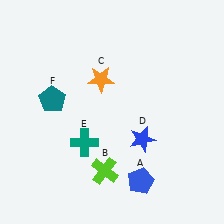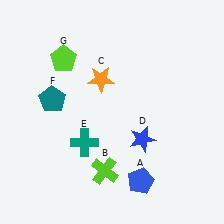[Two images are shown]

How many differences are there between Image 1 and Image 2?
There is 1 difference between the two images.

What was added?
A lime pentagon (G) was added in Image 2.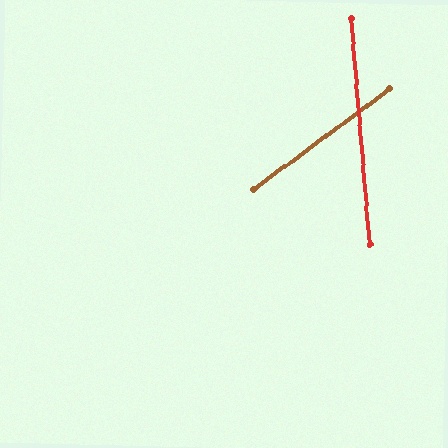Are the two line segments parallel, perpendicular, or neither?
Neither parallel nor perpendicular — they differ by about 58°.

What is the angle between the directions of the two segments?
Approximately 58 degrees.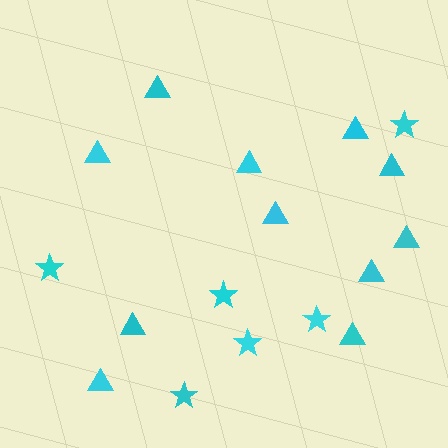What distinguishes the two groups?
There are 2 groups: one group of triangles (11) and one group of stars (6).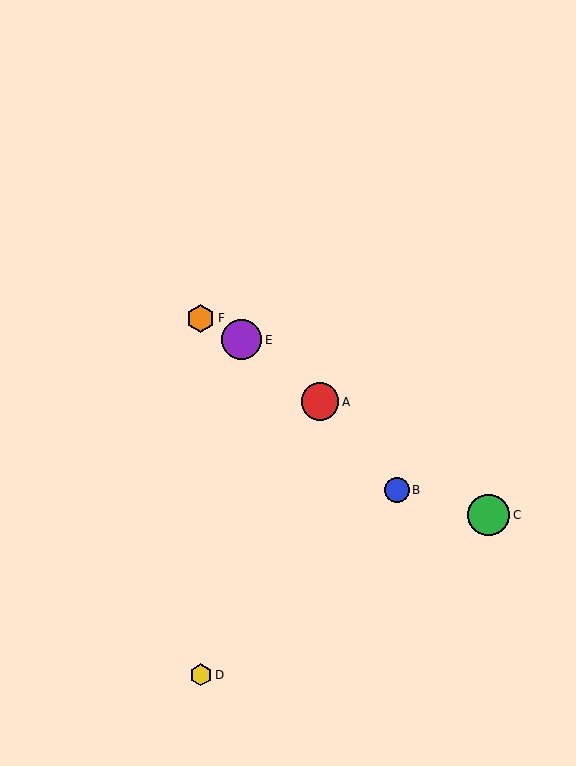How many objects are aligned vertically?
2 objects (D, F) are aligned vertically.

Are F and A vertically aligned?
No, F is at x≈201 and A is at x≈320.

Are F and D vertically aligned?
Yes, both are at x≈201.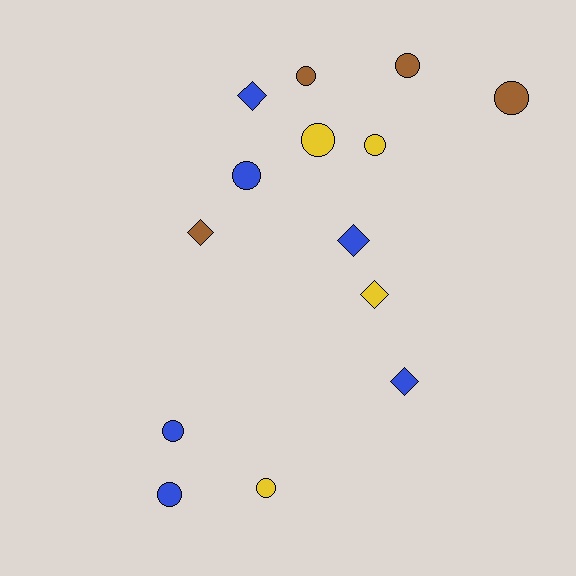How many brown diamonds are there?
There is 1 brown diamond.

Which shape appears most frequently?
Circle, with 9 objects.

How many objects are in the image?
There are 14 objects.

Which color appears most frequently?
Blue, with 6 objects.